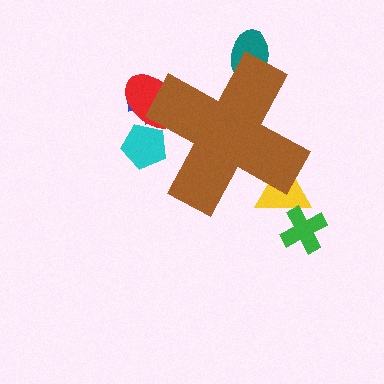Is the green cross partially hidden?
No, the green cross is fully visible.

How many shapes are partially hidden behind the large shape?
5 shapes are partially hidden.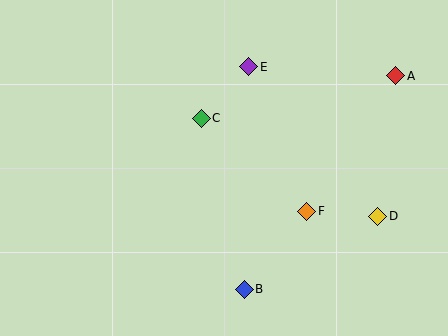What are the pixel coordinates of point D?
Point D is at (378, 216).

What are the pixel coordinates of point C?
Point C is at (201, 118).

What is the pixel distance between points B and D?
The distance between B and D is 152 pixels.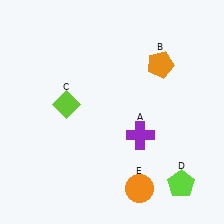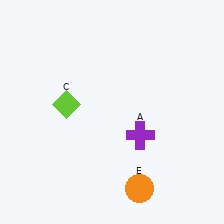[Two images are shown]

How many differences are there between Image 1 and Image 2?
There are 2 differences between the two images.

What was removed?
The lime pentagon (D), the orange pentagon (B) were removed in Image 2.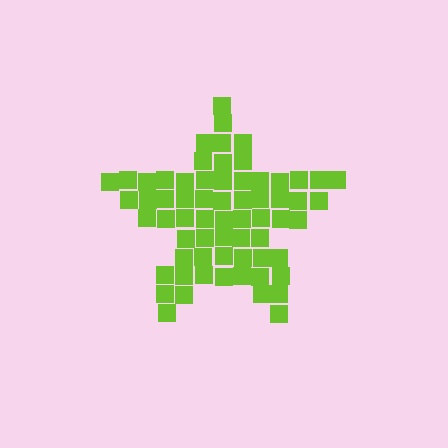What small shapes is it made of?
It is made of small squares.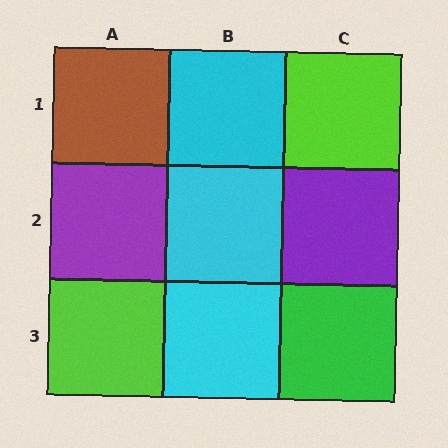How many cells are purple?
2 cells are purple.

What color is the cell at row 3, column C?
Green.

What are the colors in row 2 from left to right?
Purple, cyan, purple.